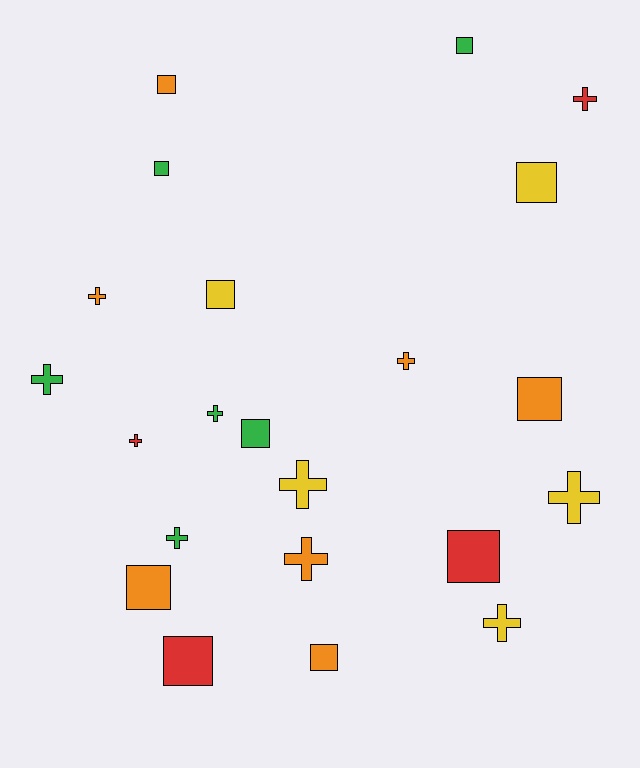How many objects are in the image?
There are 22 objects.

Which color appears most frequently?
Orange, with 7 objects.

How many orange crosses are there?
There are 3 orange crosses.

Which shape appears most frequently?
Cross, with 11 objects.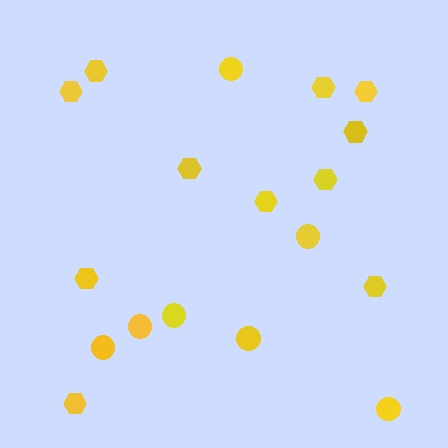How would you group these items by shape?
There are 2 groups: one group of circles (7) and one group of hexagons (11).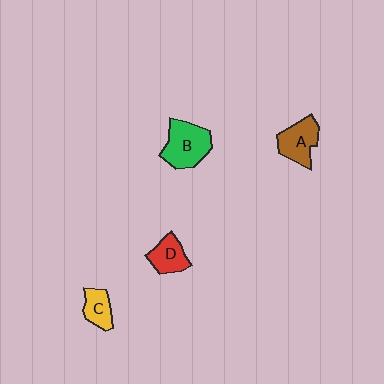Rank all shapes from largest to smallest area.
From largest to smallest: B (green), A (brown), D (red), C (yellow).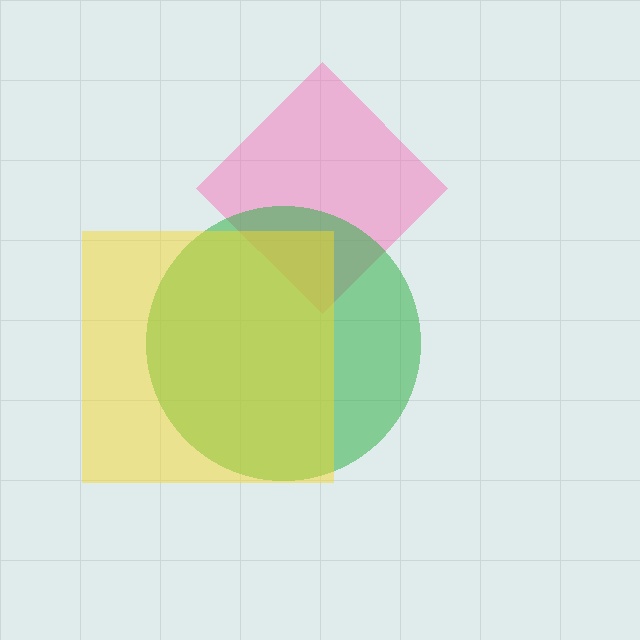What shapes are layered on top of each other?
The layered shapes are: a pink diamond, a green circle, a yellow square.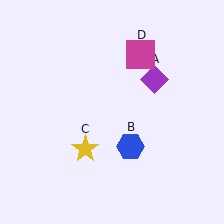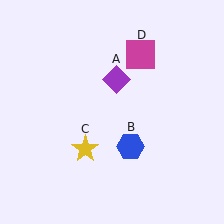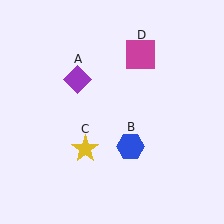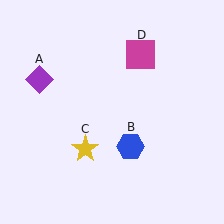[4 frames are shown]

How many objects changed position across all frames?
1 object changed position: purple diamond (object A).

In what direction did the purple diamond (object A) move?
The purple diamond (object A) moved left.